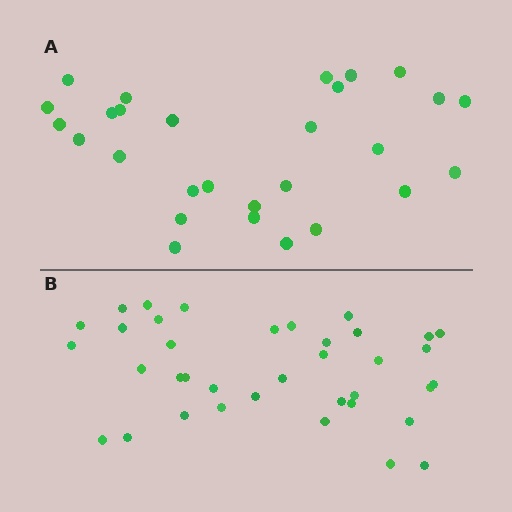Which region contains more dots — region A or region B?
Region B (the bottom region) has more dots.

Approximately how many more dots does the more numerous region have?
Region B has roughly 8 or so more dots than region A.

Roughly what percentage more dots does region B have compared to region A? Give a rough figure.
About 30% more.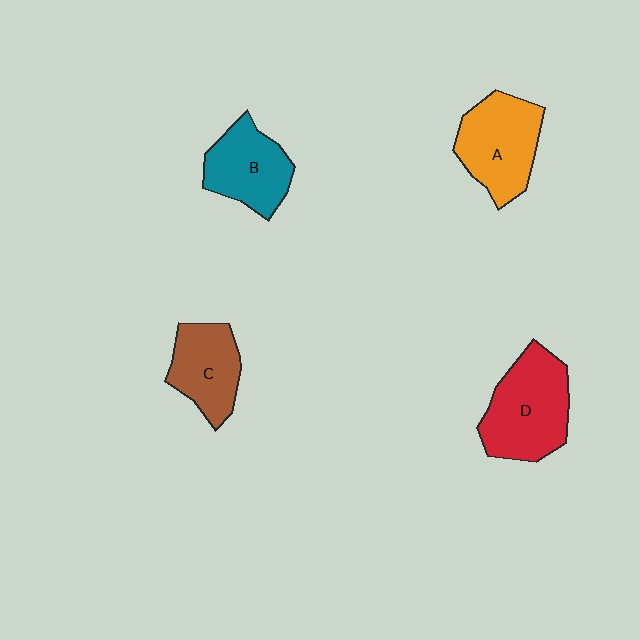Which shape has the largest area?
Shape D (red).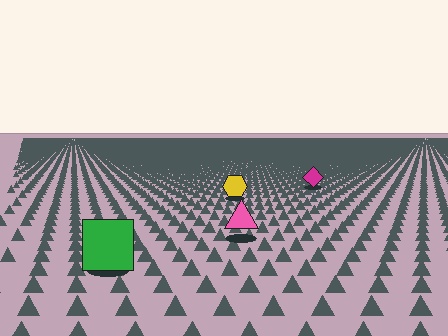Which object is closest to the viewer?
The green square is closest. The texture marks near it are larger and more spread out.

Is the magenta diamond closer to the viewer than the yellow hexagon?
No. The yellow hexagon is closer — you can tell from the texture gradient: the ground texture is coarser near it.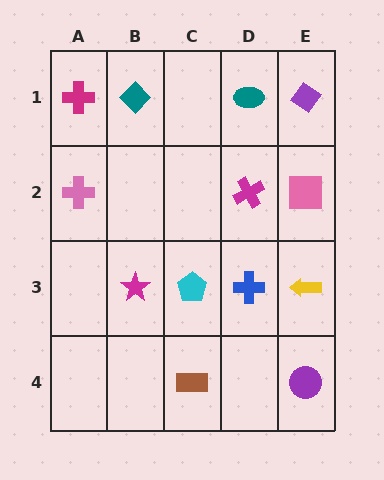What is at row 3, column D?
A blue cross.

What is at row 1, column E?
A purple diamond.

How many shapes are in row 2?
3 shapes.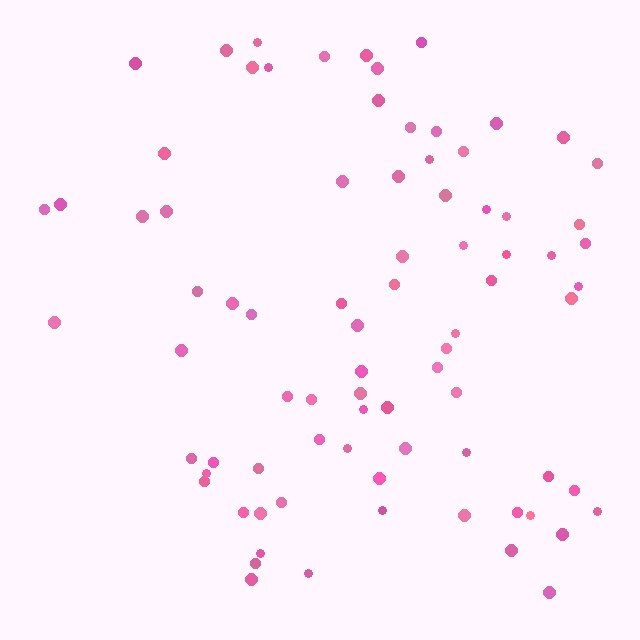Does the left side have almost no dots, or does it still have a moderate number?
Still a moderate number, just noticeably fewer than the right.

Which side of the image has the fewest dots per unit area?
The left.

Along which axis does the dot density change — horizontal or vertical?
Horizontal.